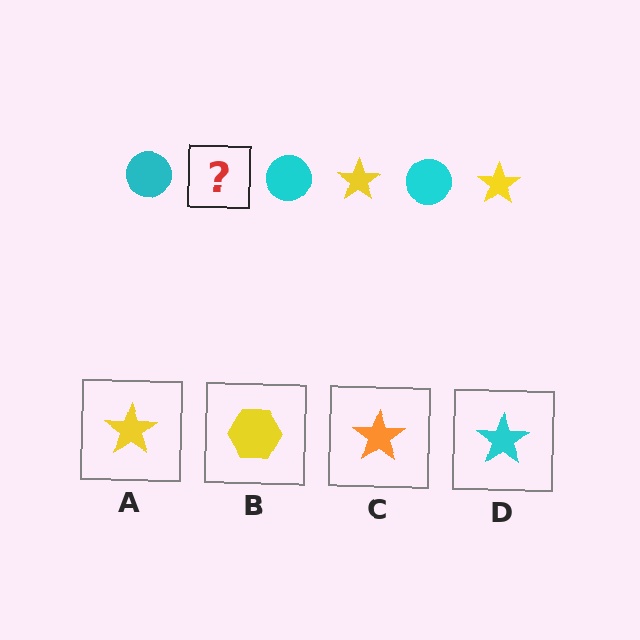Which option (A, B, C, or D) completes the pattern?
A.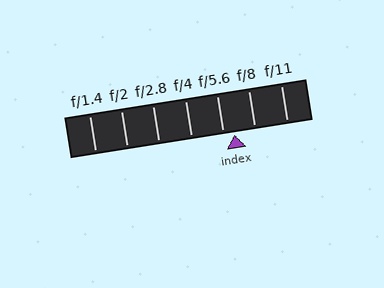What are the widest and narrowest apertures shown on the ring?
The widest aperture shown is f/1.4 and the narrowest is f/11.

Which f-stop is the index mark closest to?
The index mark is closest to f/5.6.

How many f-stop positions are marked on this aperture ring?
There are 7 f-stop positions marked.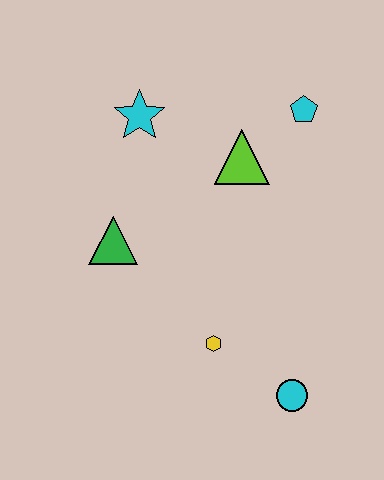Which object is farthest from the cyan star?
The cyan circle is farthest from the cyan star.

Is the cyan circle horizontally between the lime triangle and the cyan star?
No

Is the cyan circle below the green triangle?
Yes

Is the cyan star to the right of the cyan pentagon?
No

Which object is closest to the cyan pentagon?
The lime triangle is closest to the cyan pentagon.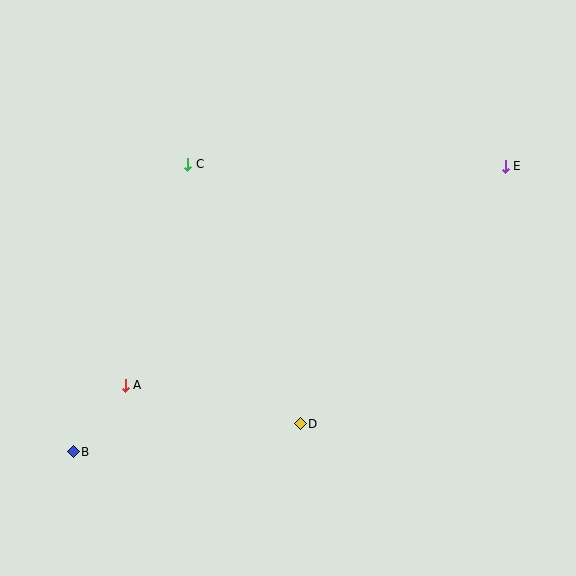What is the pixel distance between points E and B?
The distance between E and B is 518 pixels.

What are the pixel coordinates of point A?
Point A is at (125, 385).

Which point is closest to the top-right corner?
Point E is closest to the top-right corner.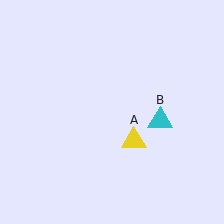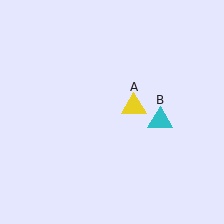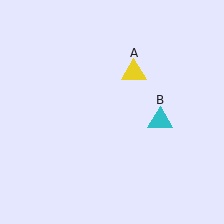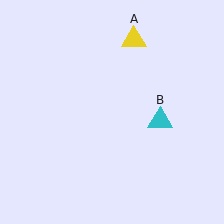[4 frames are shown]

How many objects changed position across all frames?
1 object changed position: yellow triangle (object A).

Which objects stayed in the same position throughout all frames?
Cyan triangle (object B) remained stationary.